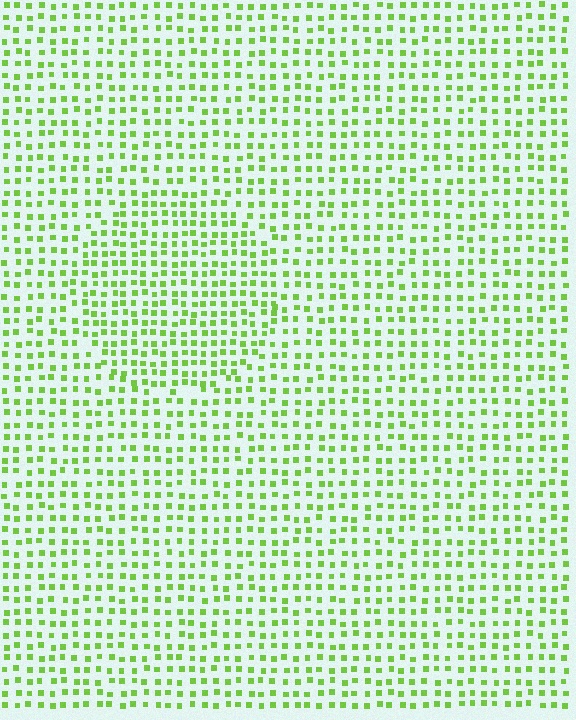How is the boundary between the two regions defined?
The boundary is defined by a change in element density (approximately 1.4x ratio). All elements are the same color, size, and shape.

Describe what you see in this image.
The image contains small lime elements arranged at two different densities. A circle-shaped region is visible where the elements are more densely packed than the surrounding area.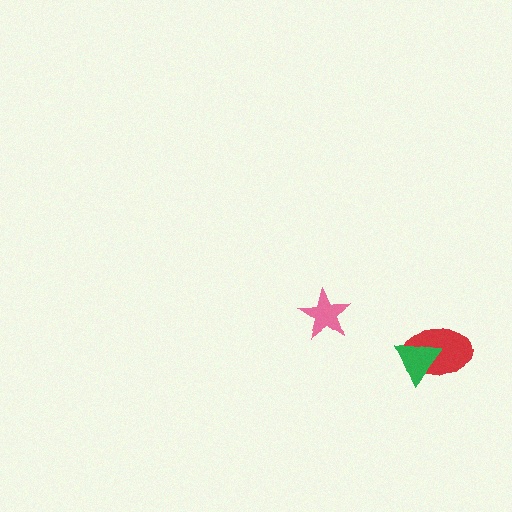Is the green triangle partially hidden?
No, no other shape covers it.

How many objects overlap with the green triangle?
1 object overlaps with the green triangle.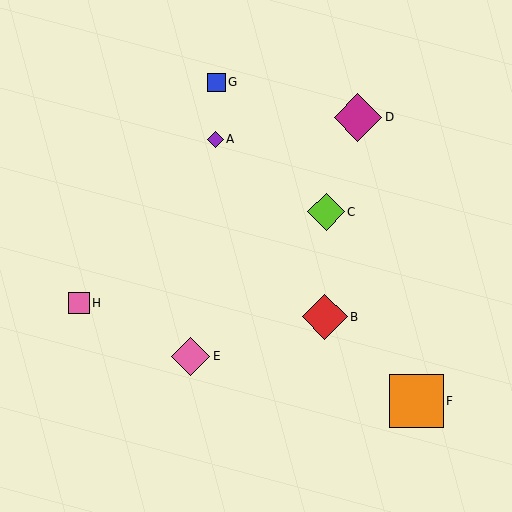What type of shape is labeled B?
Shape B is a red diamond.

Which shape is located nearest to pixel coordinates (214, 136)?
The purple diamond (labeled A) at (215, 139) is nearest to that location.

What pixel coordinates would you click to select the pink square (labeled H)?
Click at (79, 303) to select the pink square H.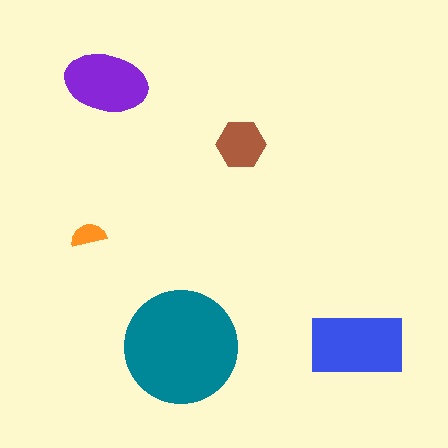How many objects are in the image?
There are 5 objects in the image.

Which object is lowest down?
The teal circle is bottommost.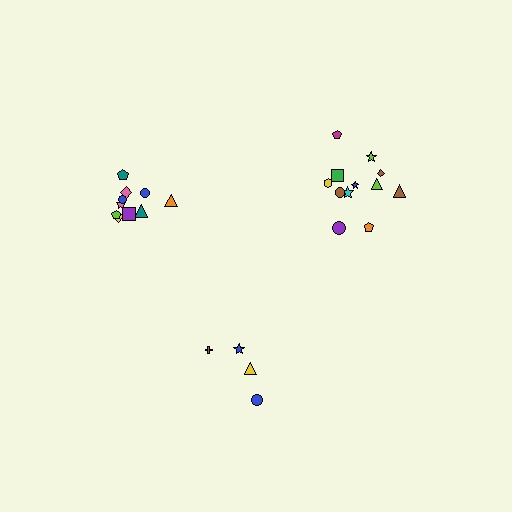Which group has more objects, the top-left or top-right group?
The top-right group.